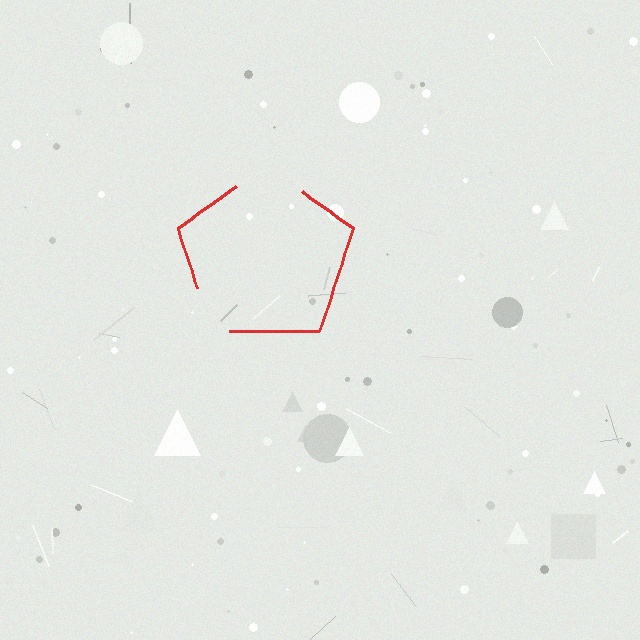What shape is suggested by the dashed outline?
The dashed outline suggests a pentagon.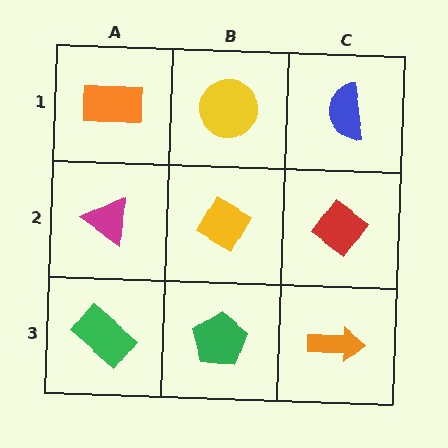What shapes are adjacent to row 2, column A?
An orange rectangle (row 1, column A), a green rectangle (row 3, column A), a yellow diamond (row 2, column B).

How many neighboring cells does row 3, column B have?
3.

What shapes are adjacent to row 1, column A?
A magenta triangle (row 2, column A), a yellow circle (row 1, column B).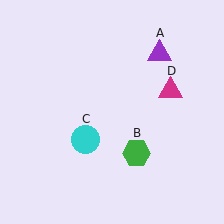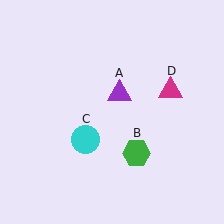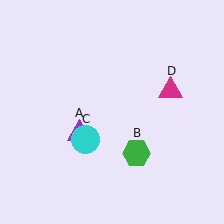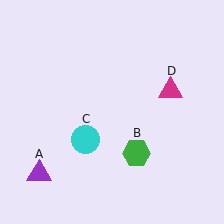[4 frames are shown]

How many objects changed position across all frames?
1 object changed position: purple triangle (object A).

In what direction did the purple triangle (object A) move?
The purple triangle (object A) moved down and to the left.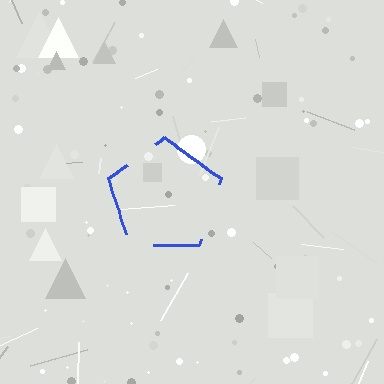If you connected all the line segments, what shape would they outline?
They would outline a pentagon.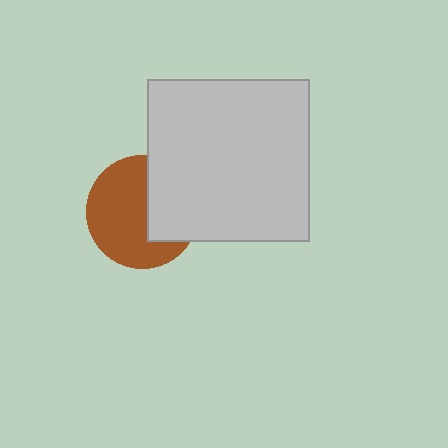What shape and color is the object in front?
The object in front is a light gray square.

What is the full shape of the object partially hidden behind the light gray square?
The partially hidden object is a brown circle.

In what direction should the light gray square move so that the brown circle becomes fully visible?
The light gray square should move right. That is the shortest direction to clear the overlap and leave the brown circle fully visible.